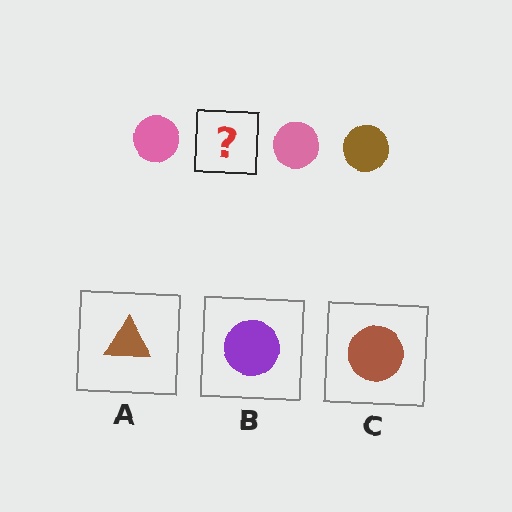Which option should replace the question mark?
Option C.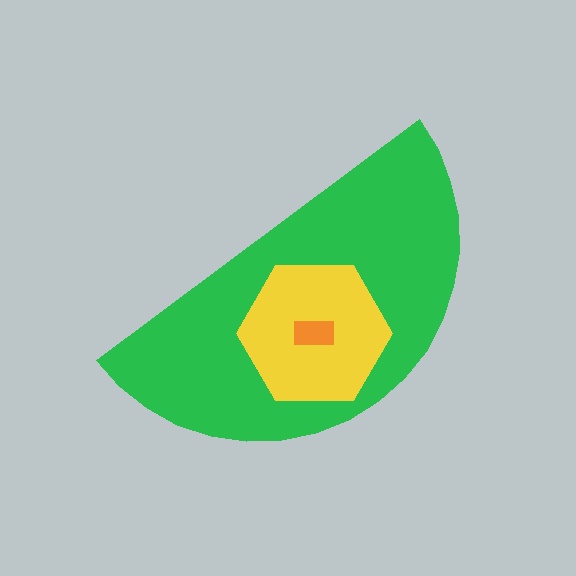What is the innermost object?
The orange rectangle.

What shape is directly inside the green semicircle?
The yellow hexagon.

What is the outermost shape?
The green semicircle.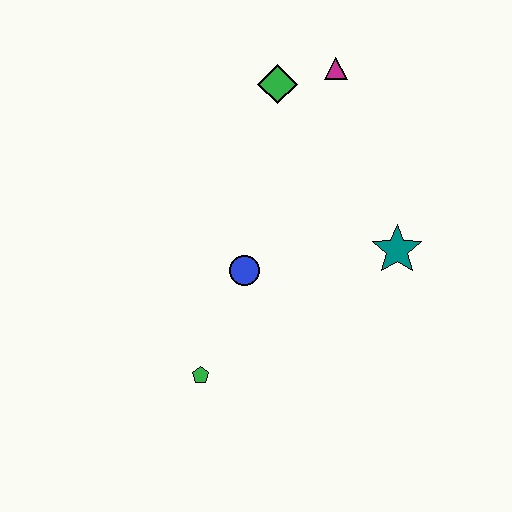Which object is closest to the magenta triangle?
The green diamond is closest to the magenta triangle.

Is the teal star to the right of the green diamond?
Yes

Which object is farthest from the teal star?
The green pentagon is farthest from the teal star.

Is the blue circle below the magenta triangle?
Yes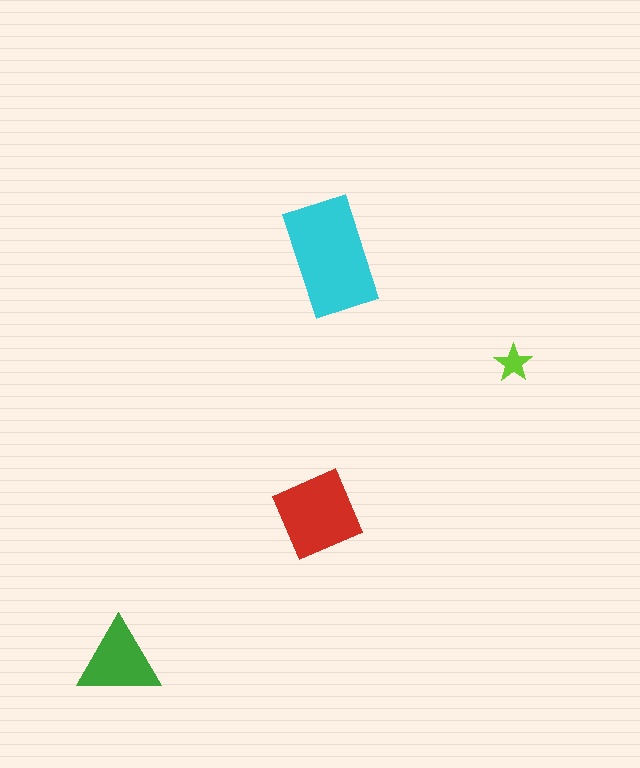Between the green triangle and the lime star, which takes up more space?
The green triangle.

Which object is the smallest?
The lime star.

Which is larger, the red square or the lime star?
The red square.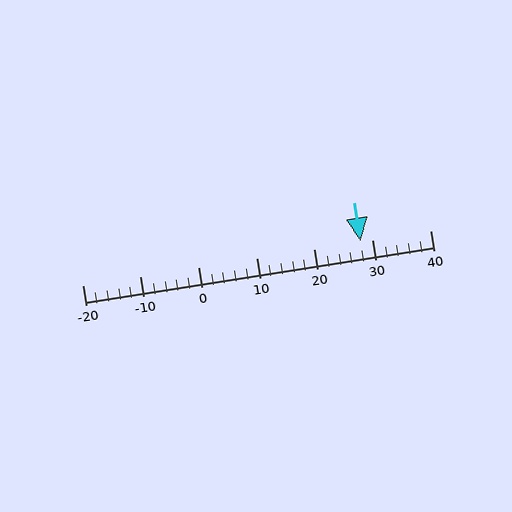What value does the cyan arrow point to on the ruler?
The cyan arrow points to approximately 28.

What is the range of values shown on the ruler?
The ruler shows values from -20 to 40.